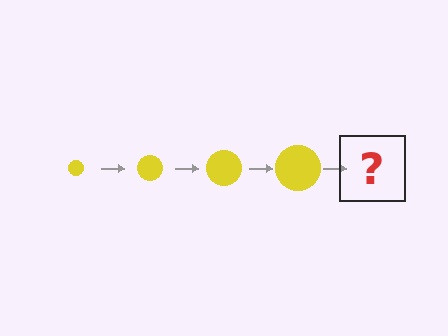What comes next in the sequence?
The next element should be a yellow circle, larger than the previous one.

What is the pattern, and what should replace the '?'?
The pattern is that the circle gets progressively larger each step. The '?' should be a yellow circle, larger than the previous one.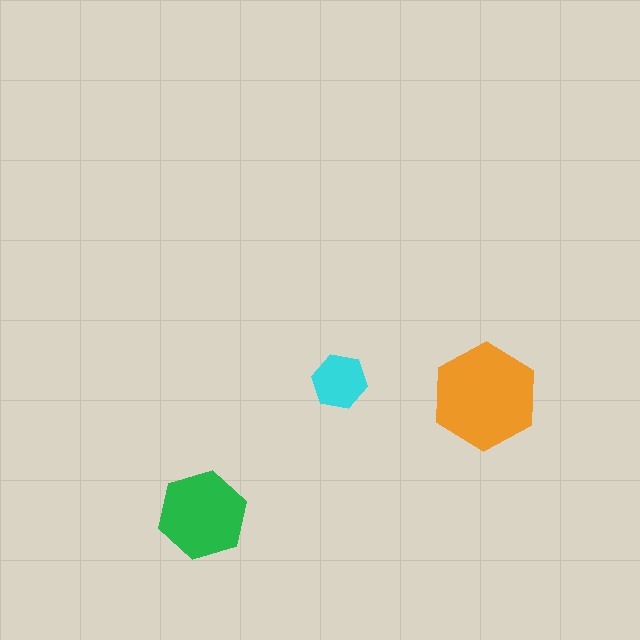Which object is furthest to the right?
The orange hexagon is rightmost.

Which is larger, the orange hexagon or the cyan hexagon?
The orange one.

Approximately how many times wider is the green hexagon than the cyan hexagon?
About 1.5 times wider.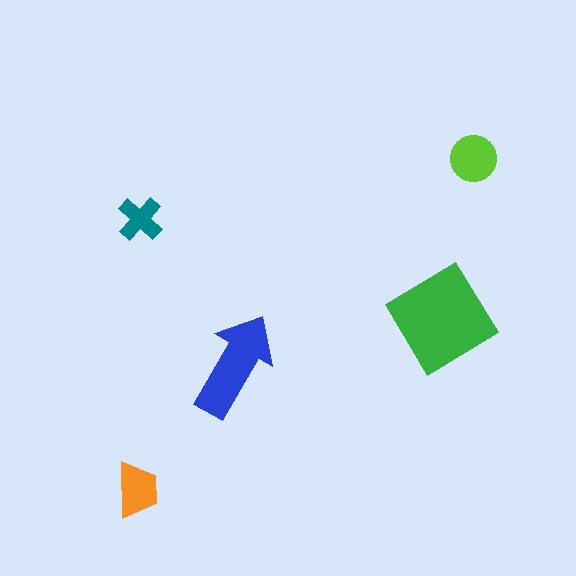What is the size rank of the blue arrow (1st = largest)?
2nd.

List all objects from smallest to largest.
The teal cross, the orange trapezoid, the lime circle, the blue arrow, the green diamond.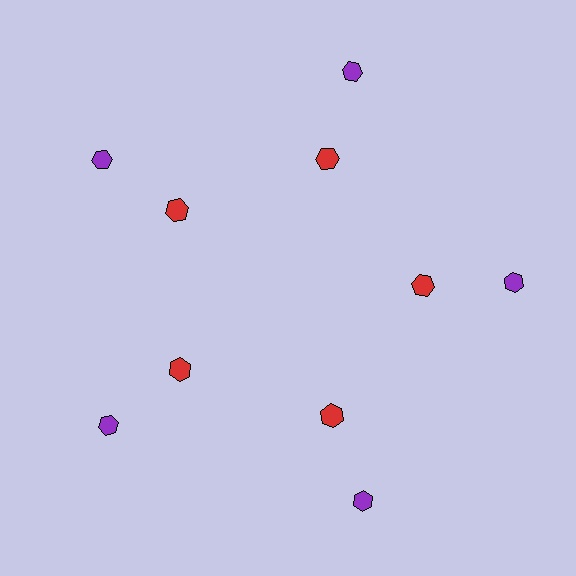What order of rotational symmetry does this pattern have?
This pattern has 5-fold rotational symmetry.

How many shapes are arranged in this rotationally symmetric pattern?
There are 10 shapes, arranged in 5 groups of 2.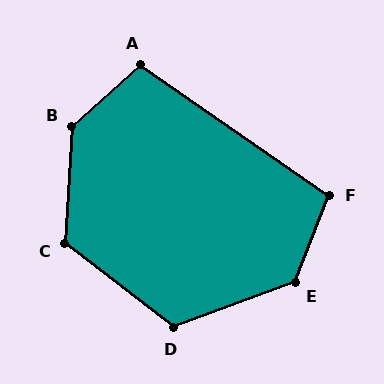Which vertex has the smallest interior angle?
F, at approximately 103 degrees.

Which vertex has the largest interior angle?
B, at approximately 135 degrees.